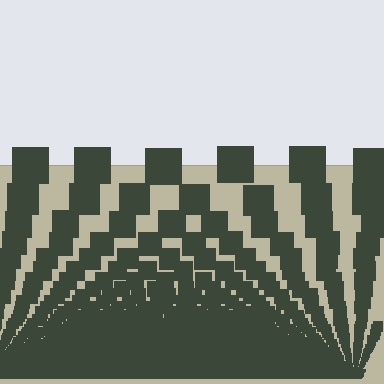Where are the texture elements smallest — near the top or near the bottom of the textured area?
Near the bottom.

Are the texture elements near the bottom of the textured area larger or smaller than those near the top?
Smaller. The gradient is inverted — elements near the bottom are smaller and denser.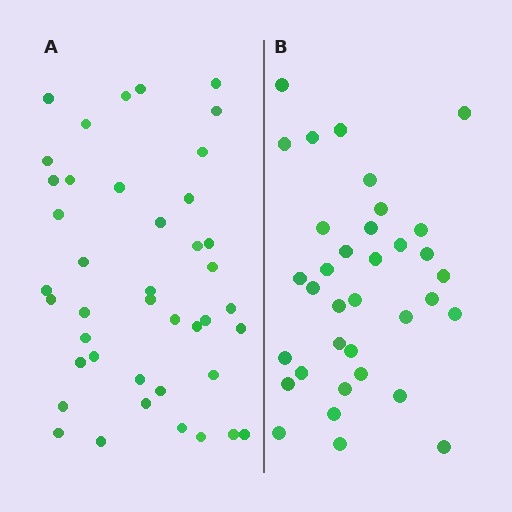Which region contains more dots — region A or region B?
Region A (the left region) has more dots.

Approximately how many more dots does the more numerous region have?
Region A has roughly 8 or so more dots than region B.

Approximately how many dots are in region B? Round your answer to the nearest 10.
About 40 dots. (The exact count is 35, which rounds to 40.)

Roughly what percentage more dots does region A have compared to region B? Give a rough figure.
About 20% more.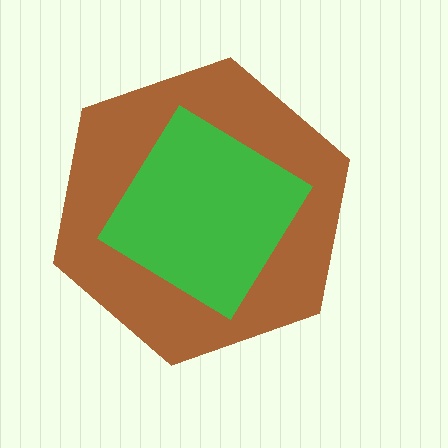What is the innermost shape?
The green diamond.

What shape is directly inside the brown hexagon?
The green diamond.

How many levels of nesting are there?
2.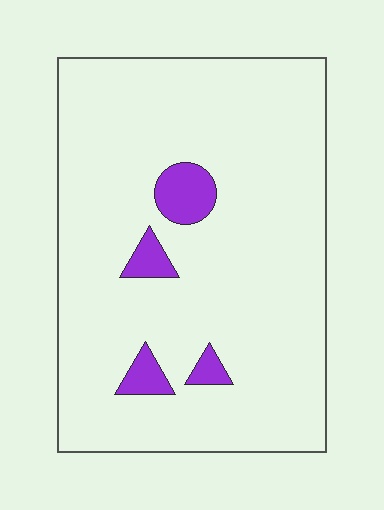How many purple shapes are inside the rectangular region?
4.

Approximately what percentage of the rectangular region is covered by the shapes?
Approximately 5%.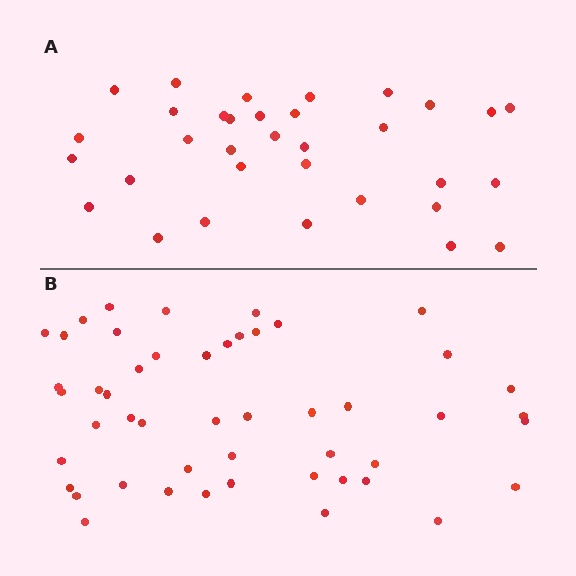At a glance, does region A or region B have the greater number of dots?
Region B (the bottom region) has more dots.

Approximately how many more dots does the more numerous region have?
Region B has approximately 15 more dots than region A.